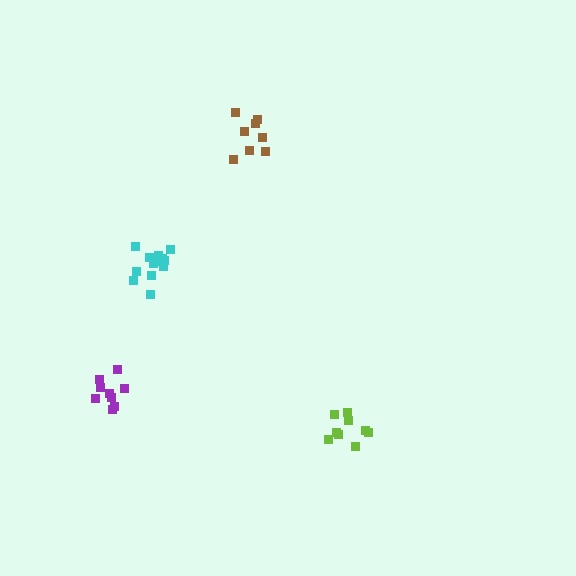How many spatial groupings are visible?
There are 4 spatial groupings.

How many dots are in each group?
Group 1: 14 dots, Group 2: 9 dots, Group 3: 8 dots, Group 4: 9 dots (40 total).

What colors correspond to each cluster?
The clusters are colored: cyan, lime, brown, purple.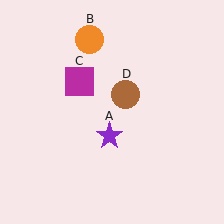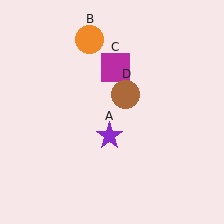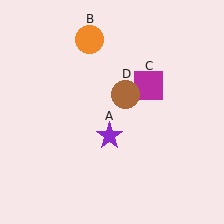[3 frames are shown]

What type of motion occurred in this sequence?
The magenta square (object C) rotated clockwise around the center of the scene.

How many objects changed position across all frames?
1 object changed position: magenta square (object C).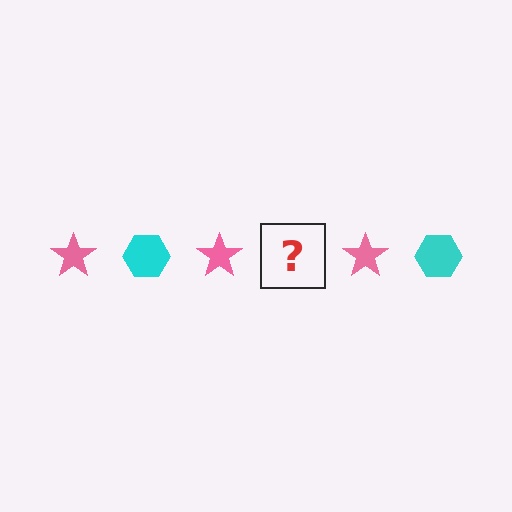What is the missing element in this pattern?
The missing element is a cyan hexagon.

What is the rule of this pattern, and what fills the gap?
The rule is that the pattern alternates between pink star and cyan hexagon. The gap should be filled with a cyan hexagon.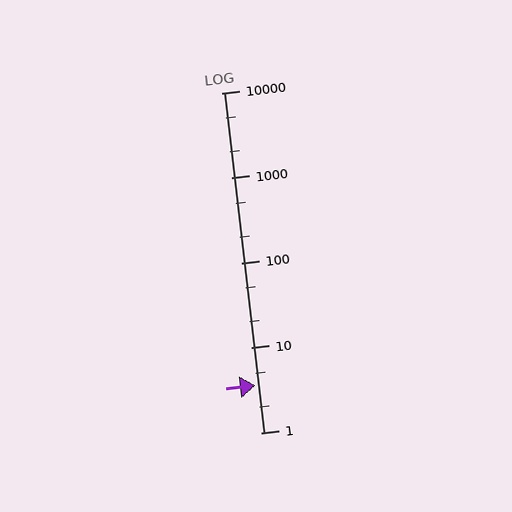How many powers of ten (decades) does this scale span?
The scale spans 4 decades, from 1 to 10000.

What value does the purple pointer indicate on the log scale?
The pointer indicates approximately 3.6.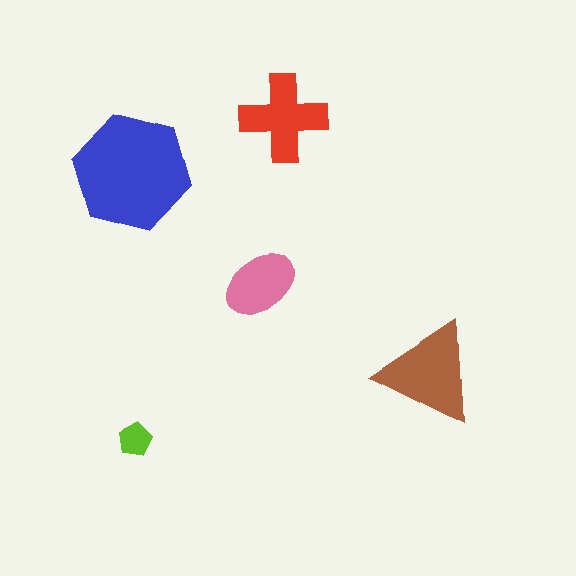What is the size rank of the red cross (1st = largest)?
3rd.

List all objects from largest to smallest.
The blue hexagon, the brown triangle, the red cross, the pink ellipse, the lime pentagon.